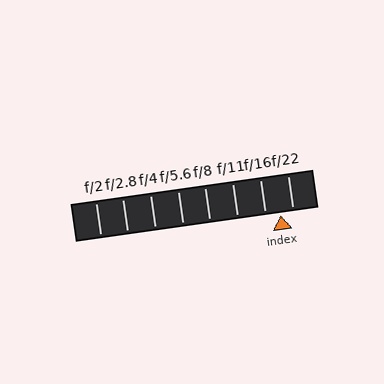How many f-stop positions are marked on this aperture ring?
There are 8 f-stop positions marked.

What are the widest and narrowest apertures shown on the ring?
The widest aperture shown is f/2 and the narrowest is f/22.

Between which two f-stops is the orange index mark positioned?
The index mark is between f/16 and f/22.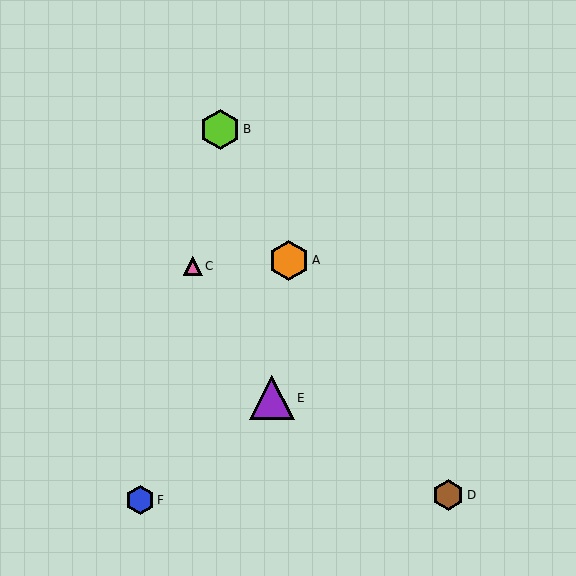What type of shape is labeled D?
Shape D is a brown hexagon.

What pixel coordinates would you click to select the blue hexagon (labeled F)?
Click at (140, 500) to select the blue hexagon F.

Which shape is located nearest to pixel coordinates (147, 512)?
The blue hexagon (labeled F) at (140, 500) is nearest to that location.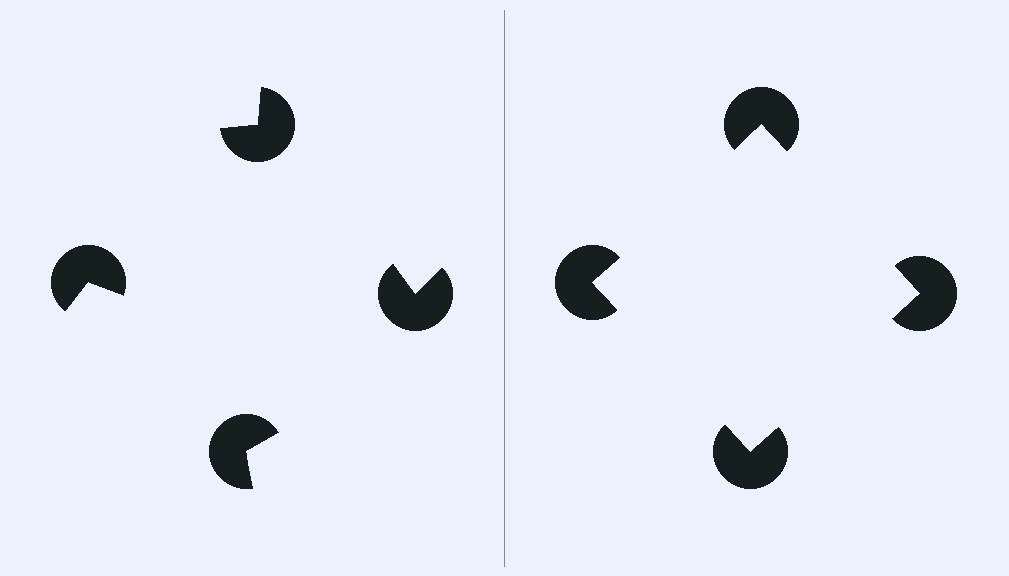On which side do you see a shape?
An illusory square appears on the right side. On the left side the wedge cuts are rotated, so no coherent shape forms.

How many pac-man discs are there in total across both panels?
8 — 4 on each side.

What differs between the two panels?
The pac-man discs are positioned identically on both sides; only the wedge orientations differ. On the right they align to a square; on the left they are misaligned.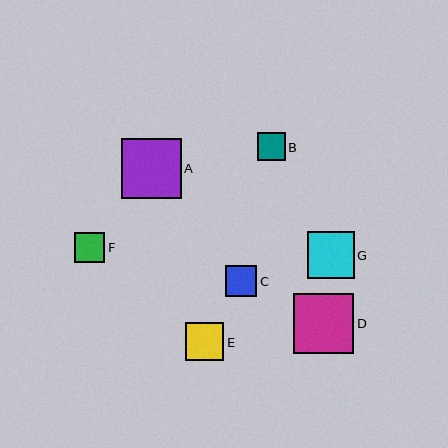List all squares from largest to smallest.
From largest to smallest: D, A, G, E, C, F, B.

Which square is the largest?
Square D is the largest with a size of approximately 61 pixels.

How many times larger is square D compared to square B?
Square D is approximately 2.2 times the size of square B.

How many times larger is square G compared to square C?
Square G is approximately 1.5 times the size of square C.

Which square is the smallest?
Square B is the smallest with a size of approximately 28 pixels.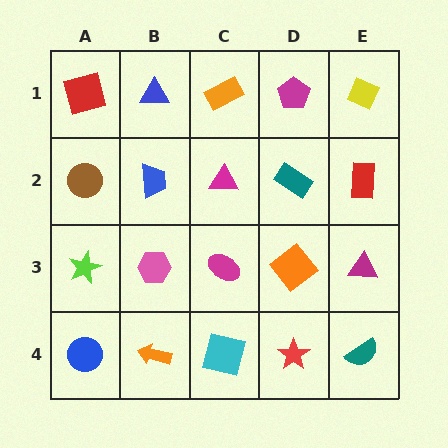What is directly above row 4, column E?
A magenta triangle.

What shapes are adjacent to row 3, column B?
A blue trapezoid (row 2, column B), an orange arrow (row 4, column B), a lime star (row 3, column A), a magenta ellipse (row 3, column C).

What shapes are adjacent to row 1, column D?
A teal rectangle (row 2, column D), an orange rectangle (row 1, column C), a yellow diamond (row 1, column E).